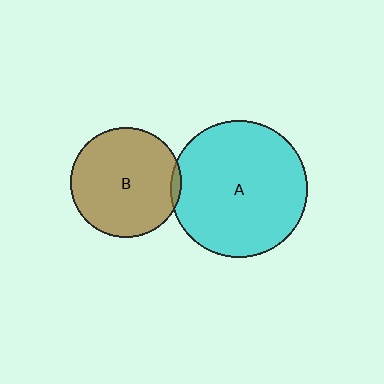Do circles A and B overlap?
Yes.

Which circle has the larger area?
Circle A (cyan).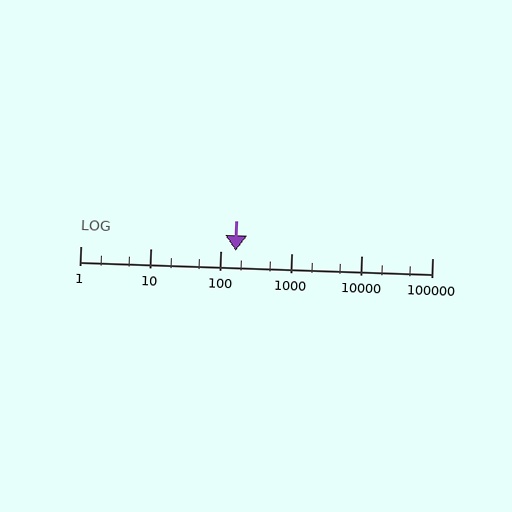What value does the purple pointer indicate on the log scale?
The pointer indicates approximately 160.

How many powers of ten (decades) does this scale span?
The scale spans 5 decades, from 1 to 100000.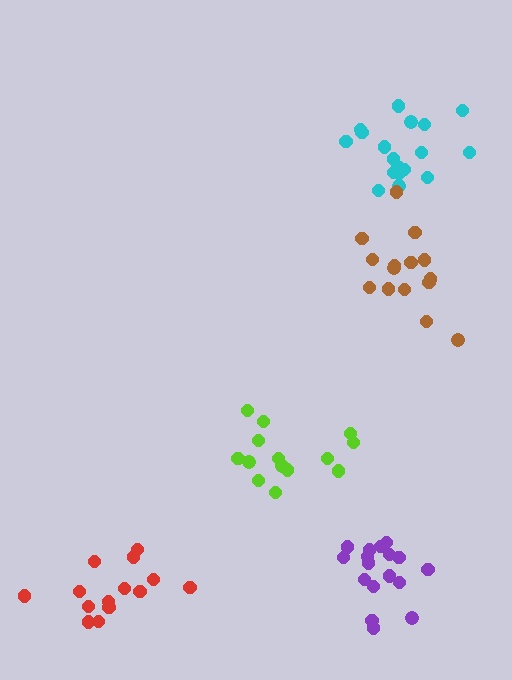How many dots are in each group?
Group 1: 14 dots, Group 2: 17 dots, Group 3: 14 dots, Group 4: 18 dots, Group 5: 16 dots (79 total).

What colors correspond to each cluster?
The clusters are colored: red, purple, lime, cyan, brown.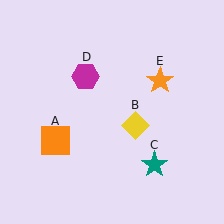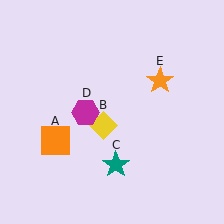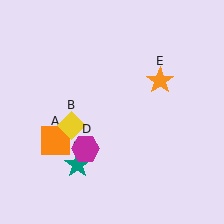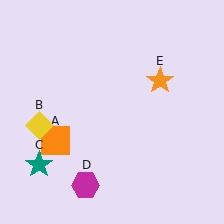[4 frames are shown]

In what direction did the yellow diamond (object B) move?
The yellow diamond (object B) moved left.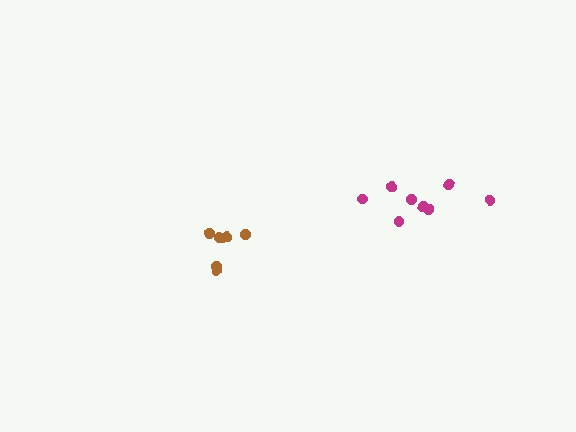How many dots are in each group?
Group 1: 8 dots, Group 2: 7 dots (15 total).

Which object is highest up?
The magenta cluster is topmost.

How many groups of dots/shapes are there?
There are 2 groups.